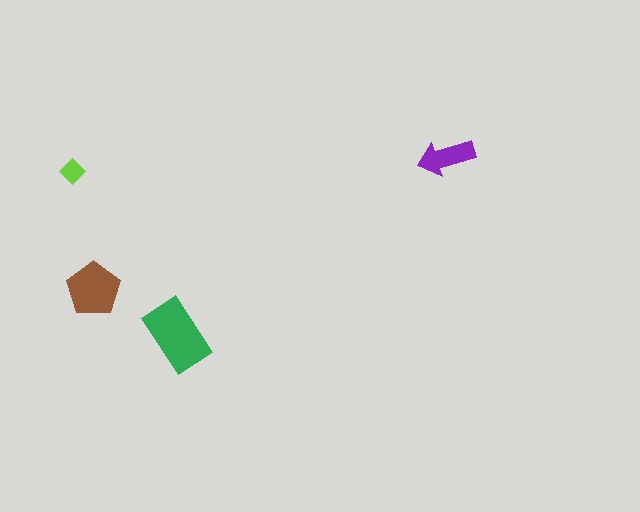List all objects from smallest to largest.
The lime diamond, the purple arrow, the brown pentagon, the green rectangle.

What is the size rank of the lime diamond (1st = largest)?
4th.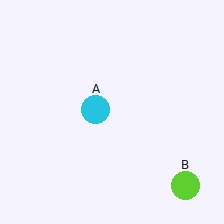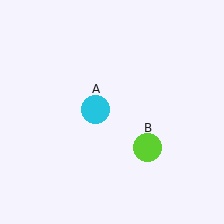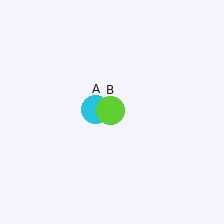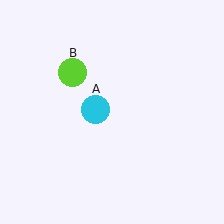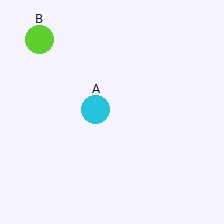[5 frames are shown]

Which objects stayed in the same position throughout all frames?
Cyan circle (object A) remained stationary.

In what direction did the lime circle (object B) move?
The lime circle (object B) moved up and to the left.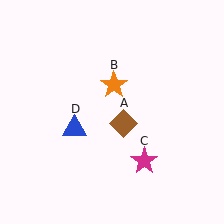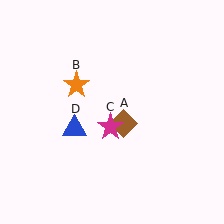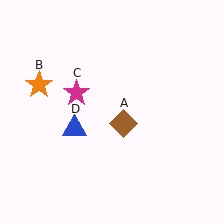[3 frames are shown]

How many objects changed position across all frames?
2 objects changed position: orange star (object B), magenta star (object C).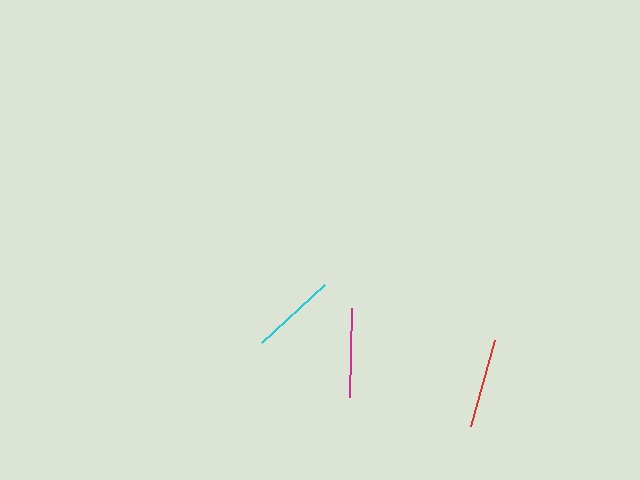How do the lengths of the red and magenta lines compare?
The red and magenta lines are approximately the same length.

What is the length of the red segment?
The red segment is approximately 89 pixels long.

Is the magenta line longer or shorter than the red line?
The red line is longer than the magenta line.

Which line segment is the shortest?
The cyan line is the shortest at approximately 86 pixels.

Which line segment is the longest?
The red line is the longest at approximately 89 pixels.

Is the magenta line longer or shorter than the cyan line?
The magenta line is longer than the cyan line.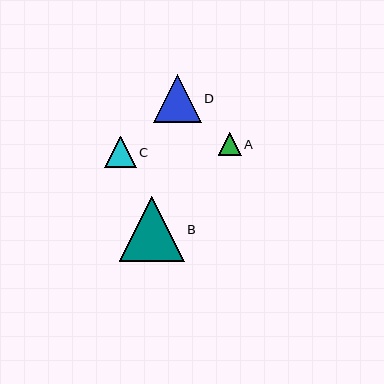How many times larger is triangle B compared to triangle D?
Triangle B is approximately 1.3 times the size of triangle D.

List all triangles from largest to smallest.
From largest to smallest: B, D, C, A.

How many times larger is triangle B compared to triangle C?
Triangle B is approximately 2.0 times the size of triangle C.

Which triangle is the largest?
Triangle B is the largest with a size of approximately 65 pixels.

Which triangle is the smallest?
Triangle A is the smallest with a size of approximately 23 pixels.